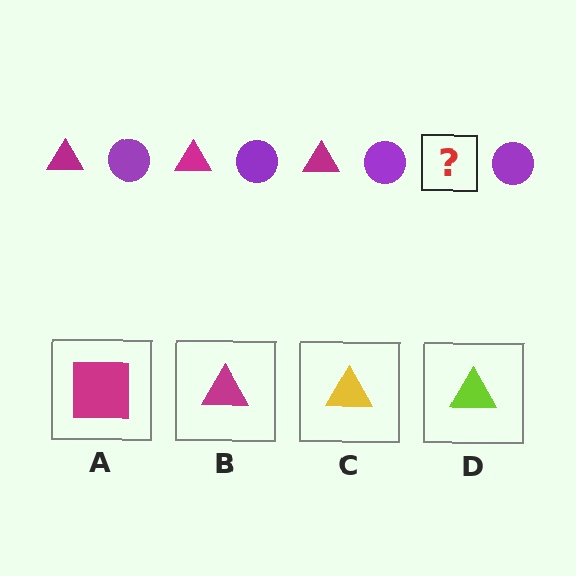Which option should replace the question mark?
Option B.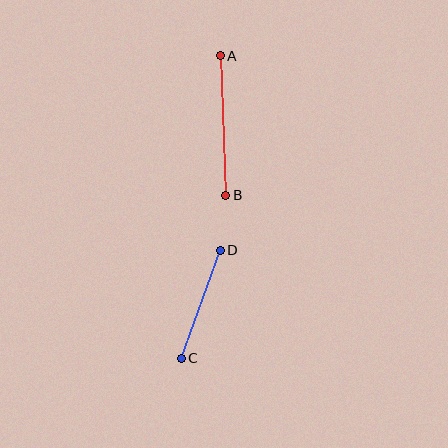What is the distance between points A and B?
The distance is approximately 140 pixels.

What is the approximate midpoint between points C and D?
The midpoint is at approximately (201, 304) pixels.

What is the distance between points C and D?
The distance is approximately 115 pixels.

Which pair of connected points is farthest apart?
Points A and B are farthest apart.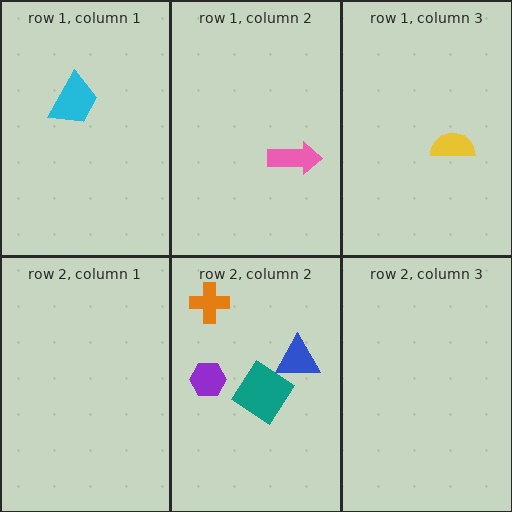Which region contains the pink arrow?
The row 1, column 2 region.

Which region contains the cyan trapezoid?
The row 1, column 1 region.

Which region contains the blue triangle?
The row 2, column 2 region.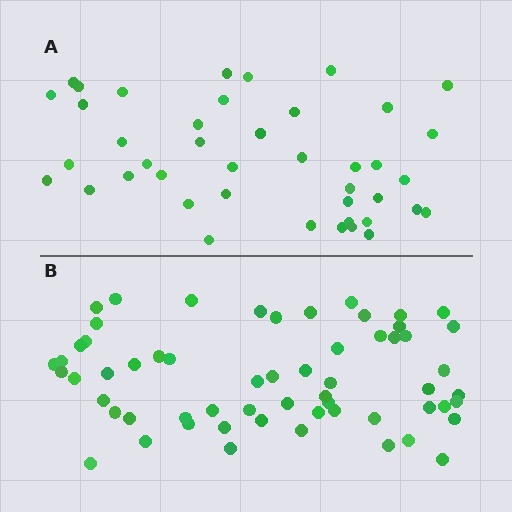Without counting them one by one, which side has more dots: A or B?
Region B (the bottom region) has more dots.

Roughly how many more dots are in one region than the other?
Region B has approximately 20 more dots than region A.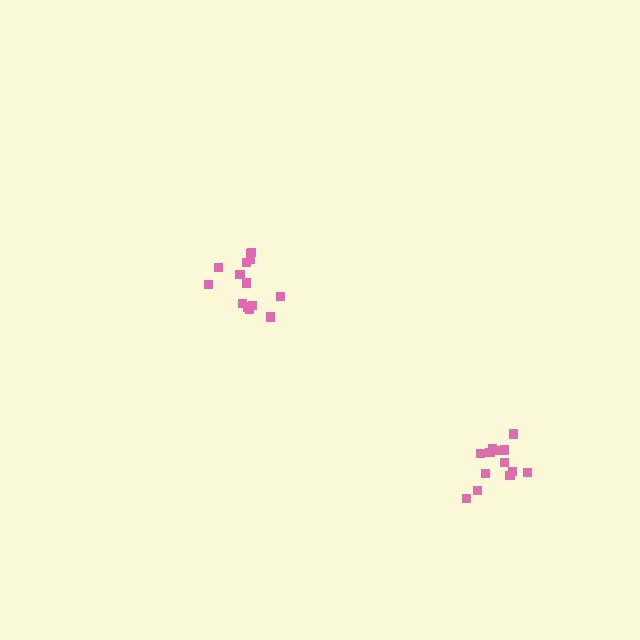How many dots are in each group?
Group 1: 14 dots, Group 2: 13 dots (27 total).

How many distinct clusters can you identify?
There are 2 distinct clusters.